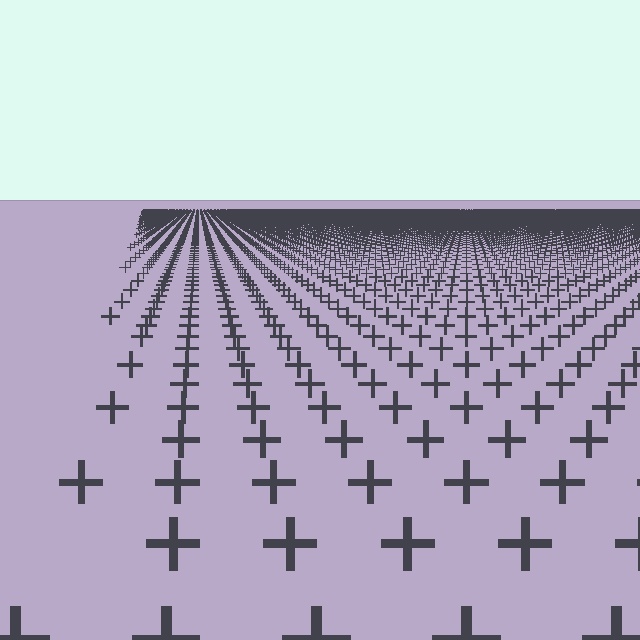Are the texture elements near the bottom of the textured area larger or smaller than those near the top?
Larger. Near the bottom, elements are closer to the viewer and appear at a bigger on-screen size.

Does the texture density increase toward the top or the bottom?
Density increases toward the top.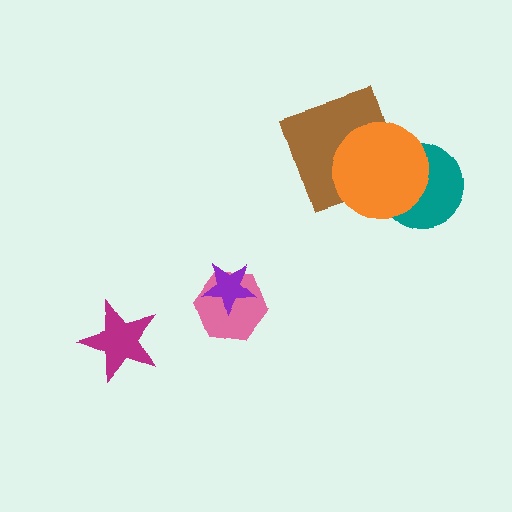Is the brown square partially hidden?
Yes, it is partially covered by another shape.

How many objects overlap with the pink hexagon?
1 object overlaps with the pink hexagon.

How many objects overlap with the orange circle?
2 objects overlap with the orange circle.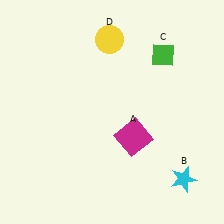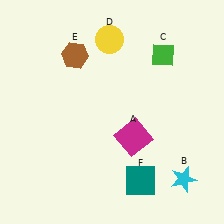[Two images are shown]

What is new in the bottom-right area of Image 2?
A teal square (F) was added in the bottom-right area of Image 2.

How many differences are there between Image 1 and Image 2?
There are 2 differences between the two images.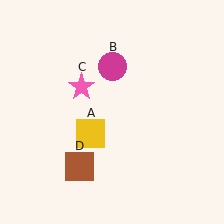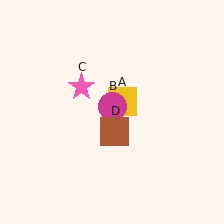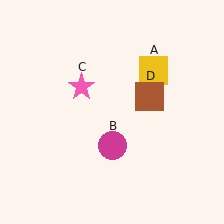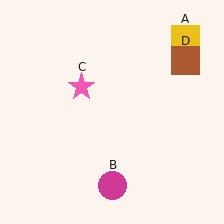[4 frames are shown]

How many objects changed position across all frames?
3 objects changed position: yellow square (object A), magenta circle (object B), brown square (object D).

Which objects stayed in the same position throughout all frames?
Pink star (object C) remained stationary.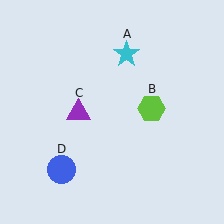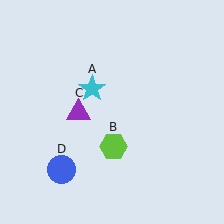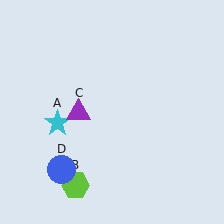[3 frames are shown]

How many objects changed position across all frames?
2 objects changed position: cyan star (object A), lime hexagon (object B).